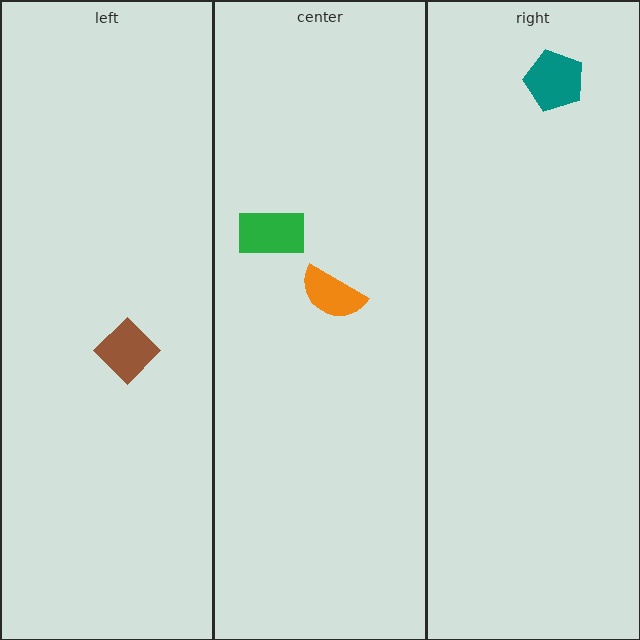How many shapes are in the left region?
1.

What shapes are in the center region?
The green rectangle, the orange semicircle.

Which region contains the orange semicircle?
The center region.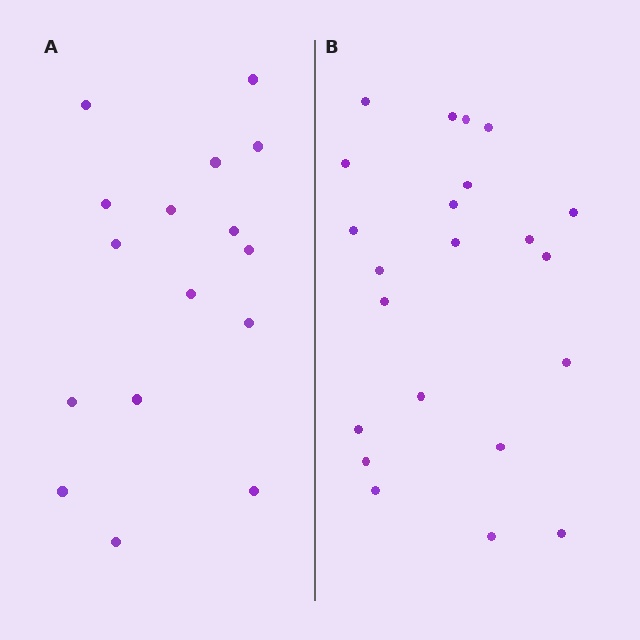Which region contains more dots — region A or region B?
Region B (the right region) has more dots.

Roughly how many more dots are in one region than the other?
Region B has about 6 more dots than region A.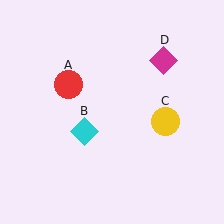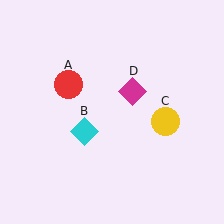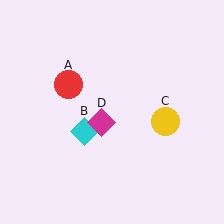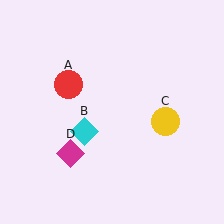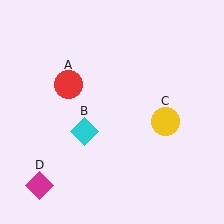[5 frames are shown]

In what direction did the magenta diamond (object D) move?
The magenta diamond (object D) moved down and to the left.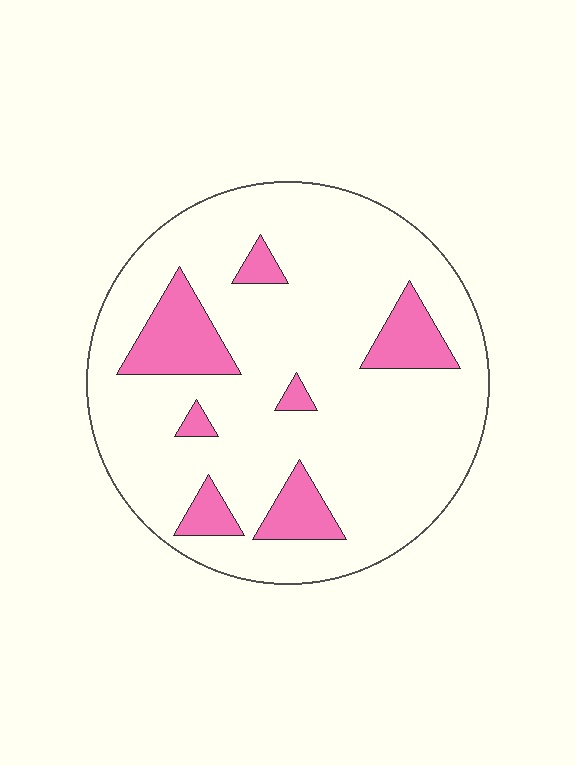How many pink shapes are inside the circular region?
7.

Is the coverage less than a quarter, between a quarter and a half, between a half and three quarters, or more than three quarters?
Less than a quarter.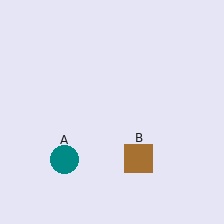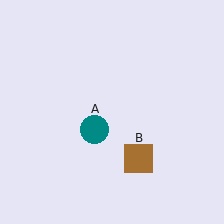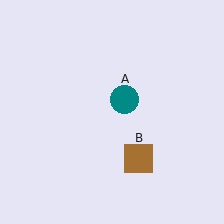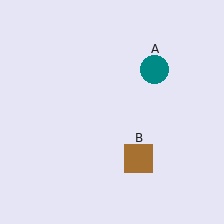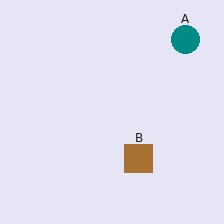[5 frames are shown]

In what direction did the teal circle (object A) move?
The teal circle (object A) moved up and to the right.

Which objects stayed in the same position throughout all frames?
Brown square (object B) remained stationary.